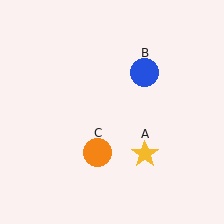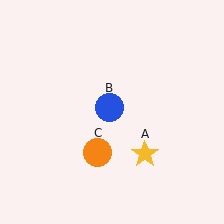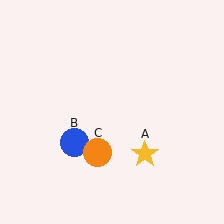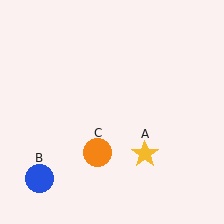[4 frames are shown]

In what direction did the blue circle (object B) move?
The blue circle (object B) moved down and to the left.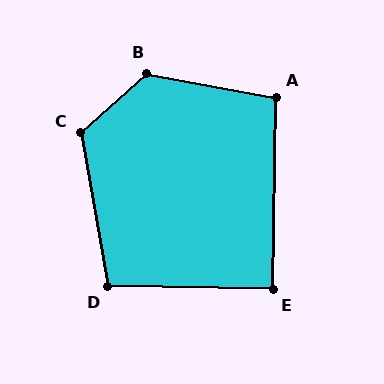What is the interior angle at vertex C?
Approximately 121 degrees (obtuse).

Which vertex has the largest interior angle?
B, at approximately 128 degrees.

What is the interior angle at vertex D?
Approximately 101 degrees (obtuse).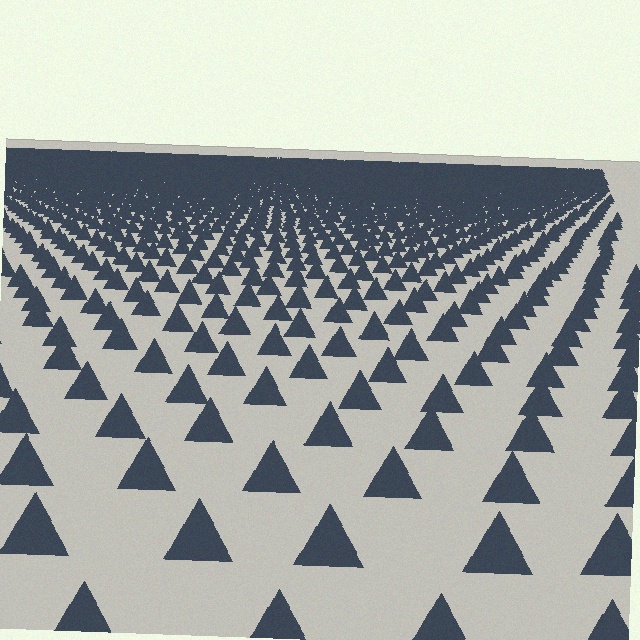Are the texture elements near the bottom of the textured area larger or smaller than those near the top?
Larger. Near the bottom, elements are closer to the viewer and appear at a bigger on-screen size.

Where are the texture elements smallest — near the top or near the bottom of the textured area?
Near the top.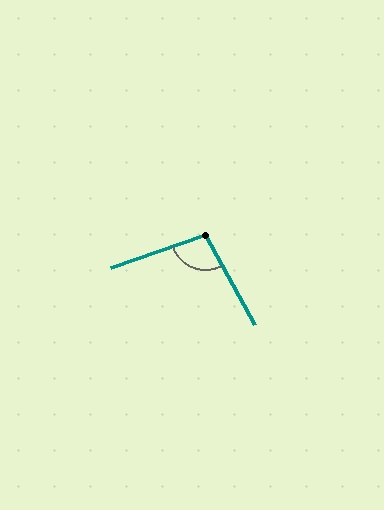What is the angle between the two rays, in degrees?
Approximately 100 degrees.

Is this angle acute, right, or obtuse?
It is obtuse.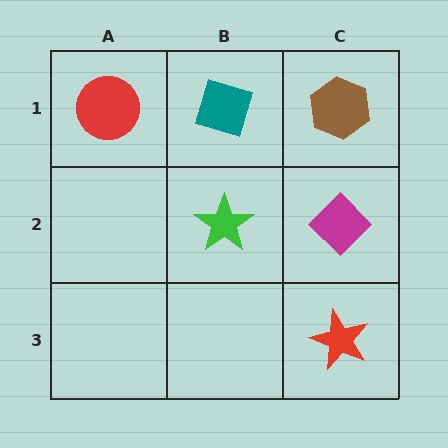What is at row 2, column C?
A magenta diamond.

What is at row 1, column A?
A red circle.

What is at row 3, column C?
A red star.